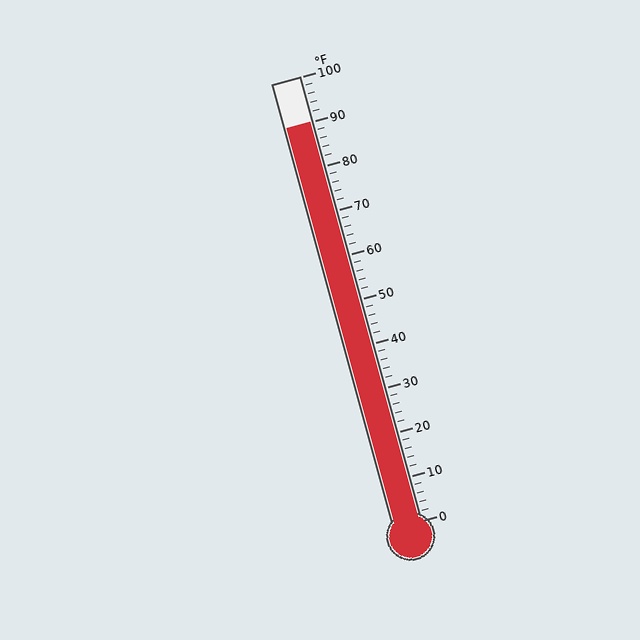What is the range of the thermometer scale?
The thermometer scale ranges from 0°F to 100°F.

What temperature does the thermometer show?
The thermometer shows approximately 90°F.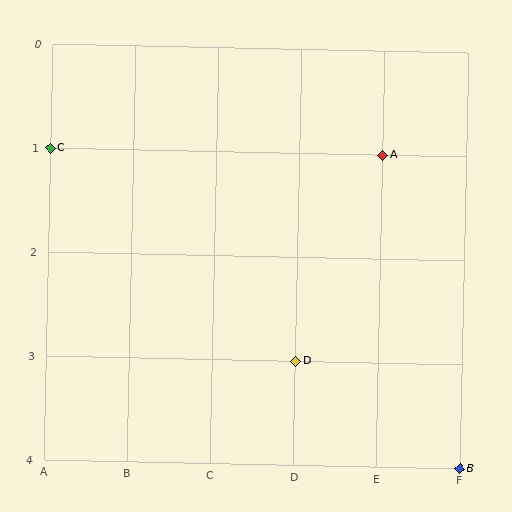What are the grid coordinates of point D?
Point D is at grid coordinates (D, 3).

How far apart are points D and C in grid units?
Points D and C are 3 columns and 2 rows apart (about 3.6 grid units diagonally).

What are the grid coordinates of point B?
Point B is at grid coordinates (F, 4).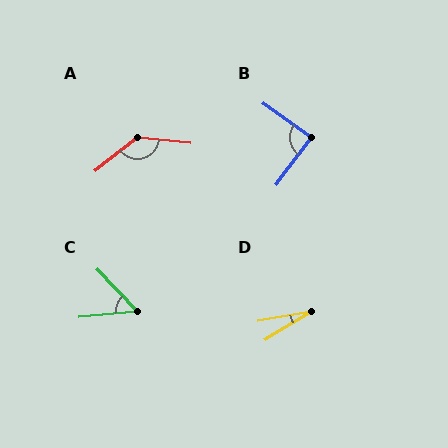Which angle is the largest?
A, at approximately 136 degrees.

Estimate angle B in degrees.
Approximately 90 degrees.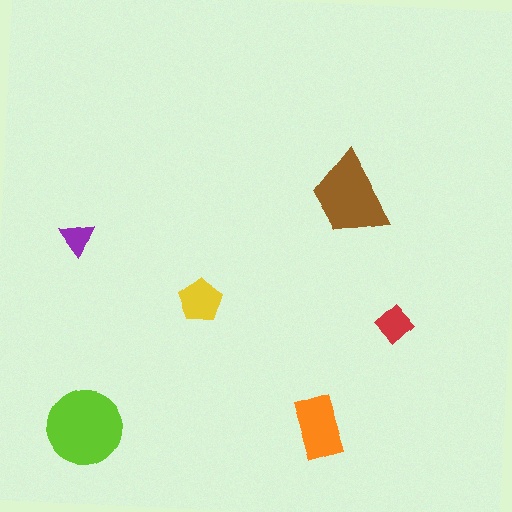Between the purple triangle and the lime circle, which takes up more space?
The lime circle.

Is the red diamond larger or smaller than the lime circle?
Smaller.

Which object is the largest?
The lime circle.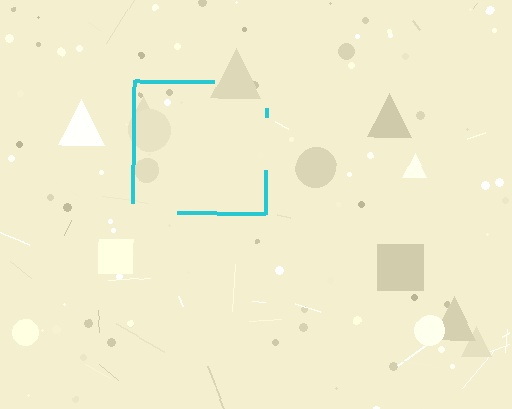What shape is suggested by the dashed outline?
The dashed outline suggests a square.